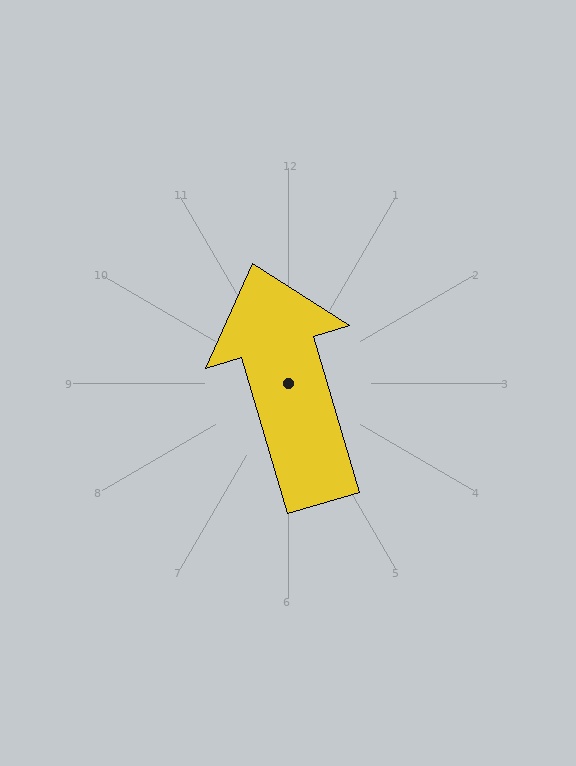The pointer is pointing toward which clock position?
Roughly 11 o'clock.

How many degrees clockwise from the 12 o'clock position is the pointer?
Approximately 343 degrees.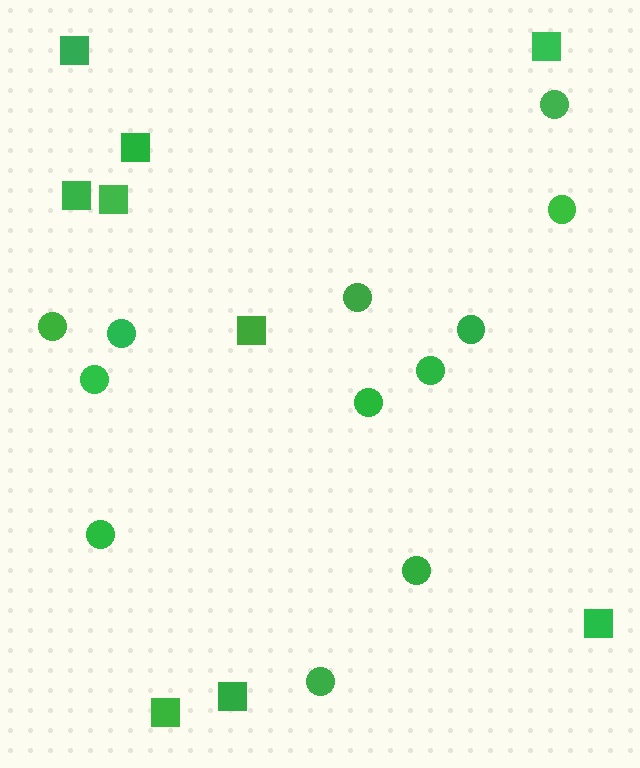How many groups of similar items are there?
There are 2 groups: one group of squares (9) and one group of circles (12).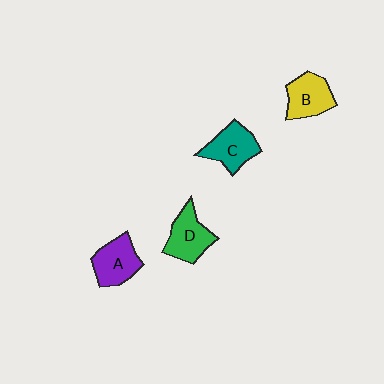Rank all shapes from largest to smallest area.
From largest to smallest: D (green), A (purple), C (teal), B (yellow).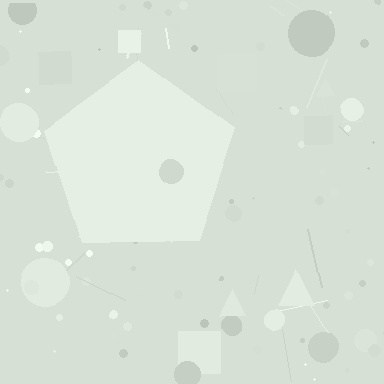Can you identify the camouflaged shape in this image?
The camouflaged shape is a pentagon.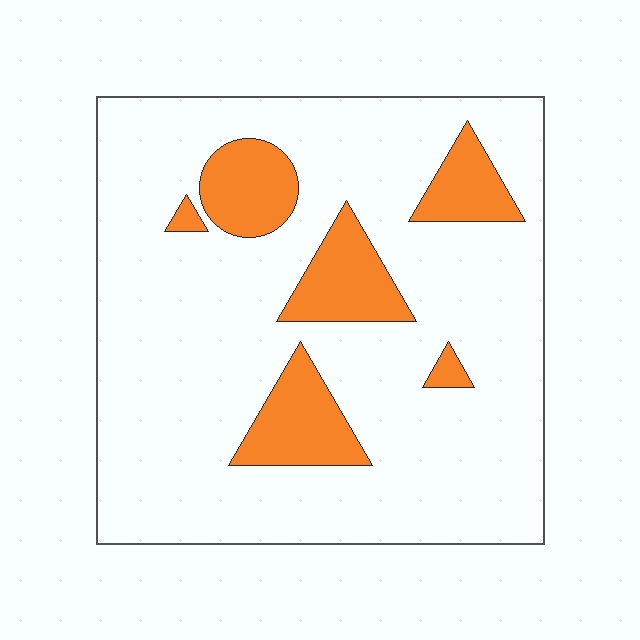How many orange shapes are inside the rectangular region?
6.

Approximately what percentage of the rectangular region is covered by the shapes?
Approximately 15%.